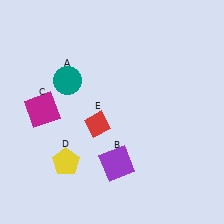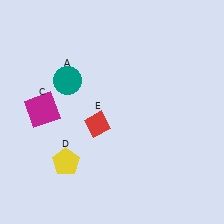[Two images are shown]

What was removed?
The purple square (B) was removed in Image 2.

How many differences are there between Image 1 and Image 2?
There is 1 difference between the two images.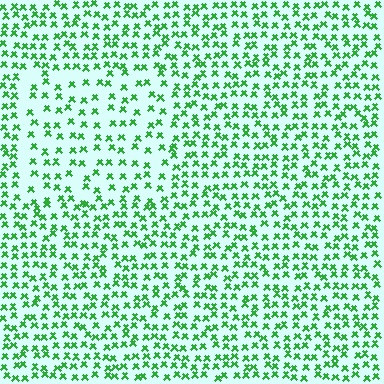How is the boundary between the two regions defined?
The boundary is defined by a change in element density (approximately 1.7x ratio). All elements are the same color, size, and shape.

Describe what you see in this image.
The image contains small green elements arranged at two different densities. A rectangle-shaped region is visible where the elements are less densely packed than the surrounding area.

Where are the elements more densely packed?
The elements are more densely packed outside the rectangle boundary.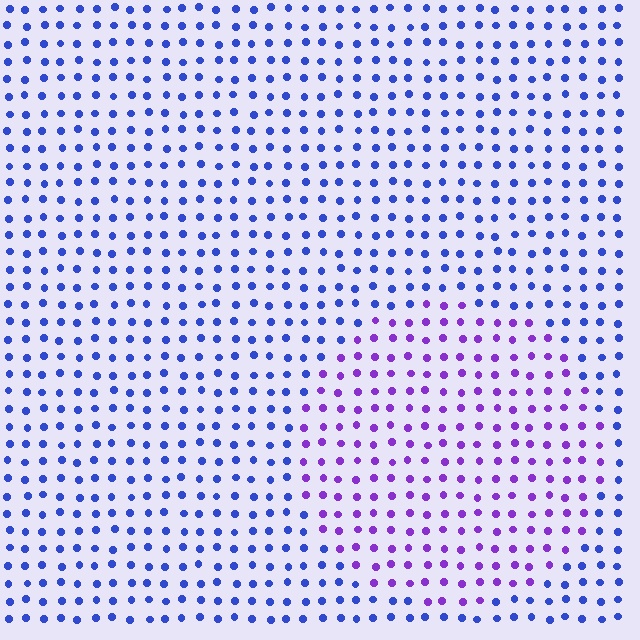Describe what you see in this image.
The image is filled with small blue elements in a uniform arrangement. A circle-shaped region is visible where the elements are tinted to a slightly different hue, forming a subtle color boundary.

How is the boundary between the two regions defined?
The boundary is defined purely by a slight shift in hue (about 44 degrees). Spacing, size, and orientation are identical on both sides.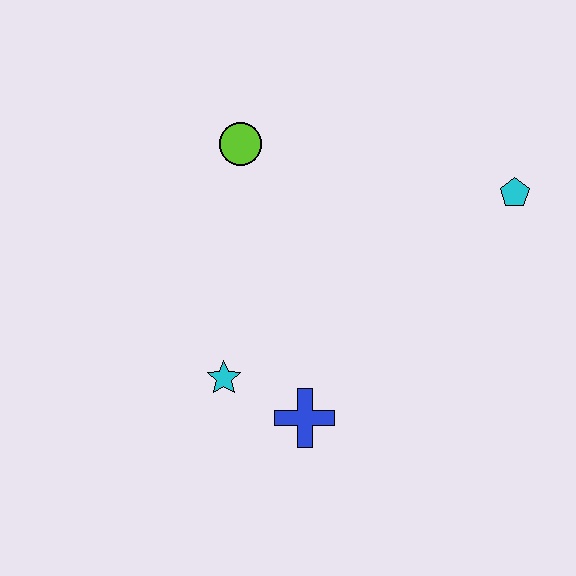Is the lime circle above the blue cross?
Yes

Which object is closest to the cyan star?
The blue cross is closest to the cyan star.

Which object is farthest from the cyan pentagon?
The cyan star is farthest from the cyan pentagon.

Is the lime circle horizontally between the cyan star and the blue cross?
Yes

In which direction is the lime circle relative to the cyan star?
The lime circle is above the cyan star.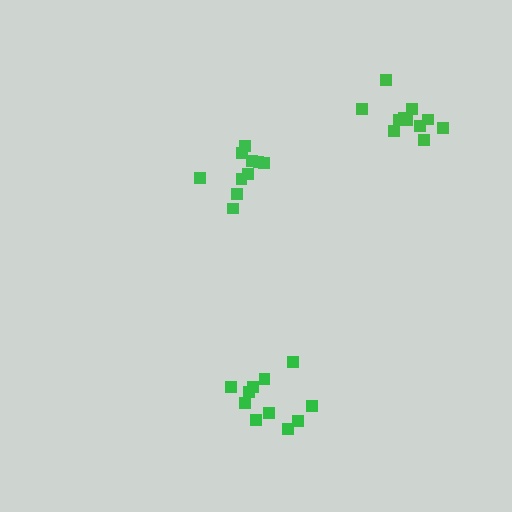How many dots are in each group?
Group 1: 12 dots, Group 2: 11 dots, Group 3: 10 dots (33 total).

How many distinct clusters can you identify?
There are 3 distinct clusters.